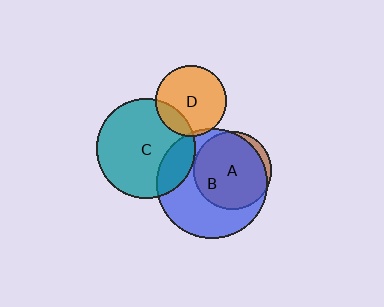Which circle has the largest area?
Circle B (blue).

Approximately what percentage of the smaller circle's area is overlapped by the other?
Approximately 5%.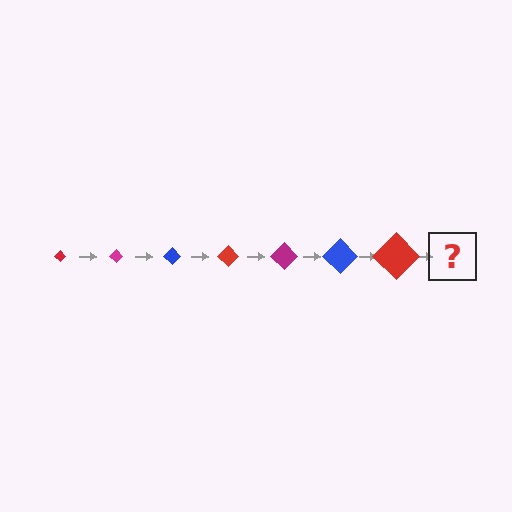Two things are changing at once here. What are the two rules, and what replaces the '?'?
The two rules are that the diamond grows larger each step and the color cycles through red, magenta, and blue. The '?' should be a magenta diamond, larger than the previous one.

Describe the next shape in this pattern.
It should be a magenta diamond, larger than the previous one.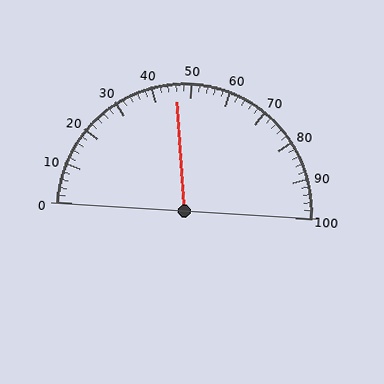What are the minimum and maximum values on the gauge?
The gauge ranges from 0 to 100.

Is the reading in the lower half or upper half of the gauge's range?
The reading is in the lower half of the range (0 to 100).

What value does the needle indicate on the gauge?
The needle indicates approximately 46.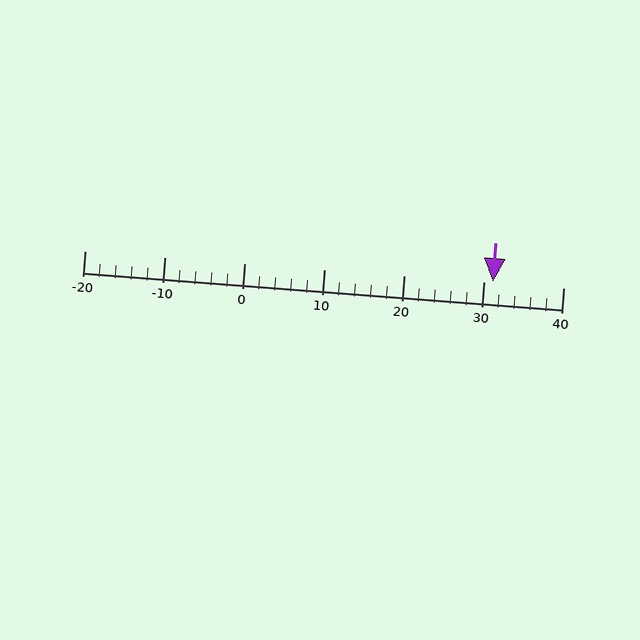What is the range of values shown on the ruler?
The ruler shows values from -20 to 40.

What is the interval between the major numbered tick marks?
The major tick marks are spaced 10 units apart.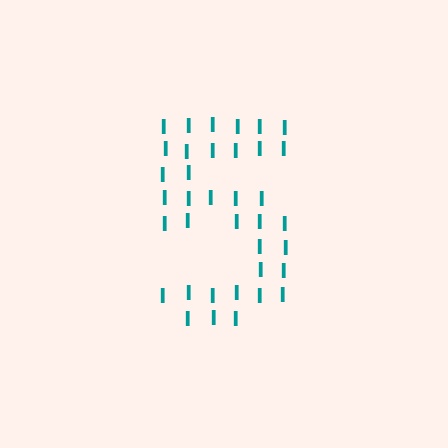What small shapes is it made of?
It is made of small letter I's.